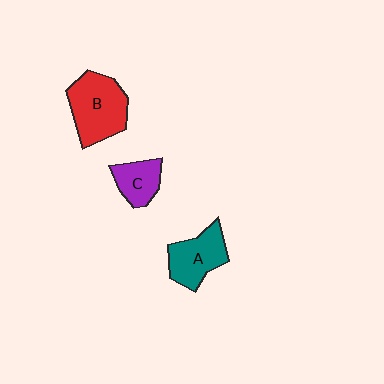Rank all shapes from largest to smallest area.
From largest to smallest: B (red), A (teal), C (purple).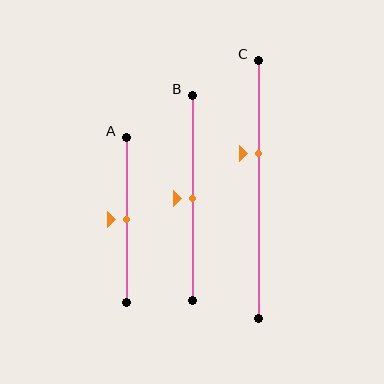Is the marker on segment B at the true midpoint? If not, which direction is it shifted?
Yes, the marker on segment B is at the true midpoint.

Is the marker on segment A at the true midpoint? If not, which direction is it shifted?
Yes, the marker on segment A is at the true midpoint.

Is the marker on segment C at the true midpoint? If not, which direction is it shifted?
No, the marker on segment C is shifted upward by about 14% of the segment length.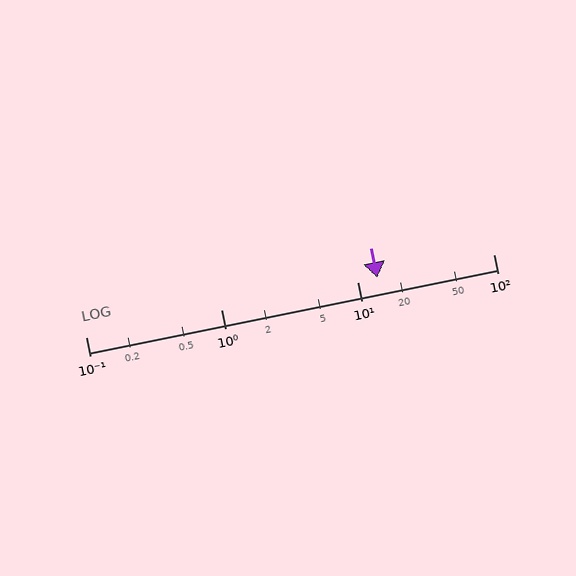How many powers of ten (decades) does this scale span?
The scale spans 3 decades, from 0.1 to 100.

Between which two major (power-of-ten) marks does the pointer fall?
The pointer is between 10 and 100.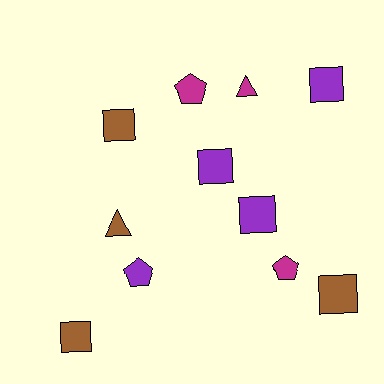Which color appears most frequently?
Purple, with 4 objects.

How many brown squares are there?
There are 3 brown squares.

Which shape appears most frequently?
Square, with 6 objects.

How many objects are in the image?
There are 11 objects.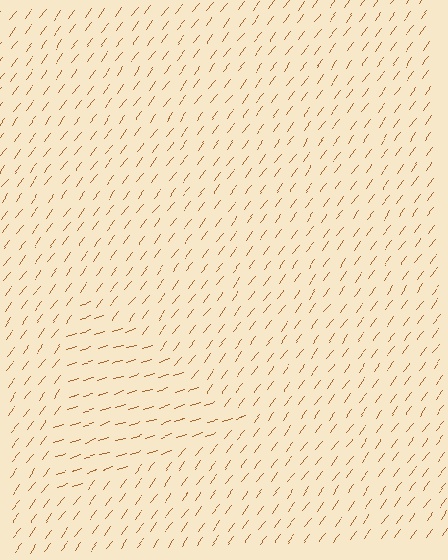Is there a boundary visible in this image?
Yes, there is a texture boundary formed by a change in line orientation.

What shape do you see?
I see a triangle.